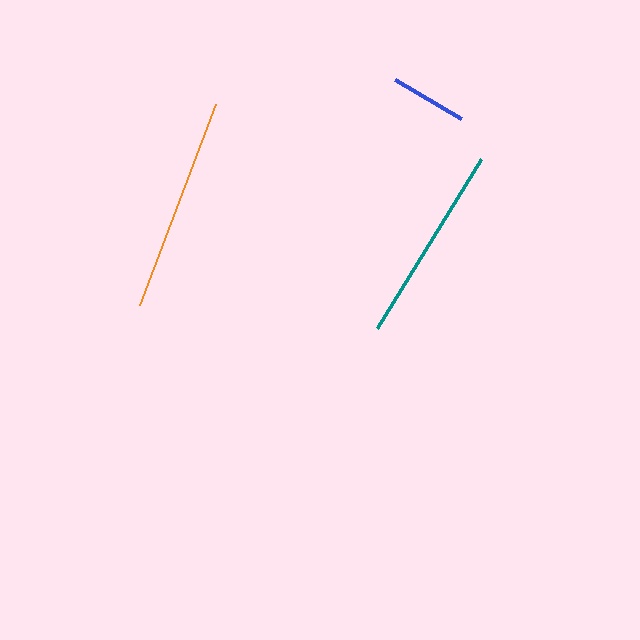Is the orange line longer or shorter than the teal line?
The orange line is longer than the teal line.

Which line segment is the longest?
The orange line is the longest at approximately 215 pixels.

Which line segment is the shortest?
The blue line is the shortest at approximately 77 pixels.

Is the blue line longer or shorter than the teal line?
The teal line is longer than the blue line.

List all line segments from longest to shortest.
From longest to shortest: orange, teal, blue.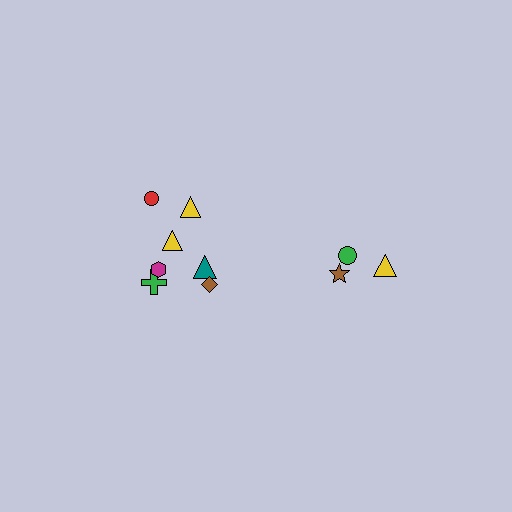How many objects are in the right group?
There are 3 objects.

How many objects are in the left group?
There are 7 objects.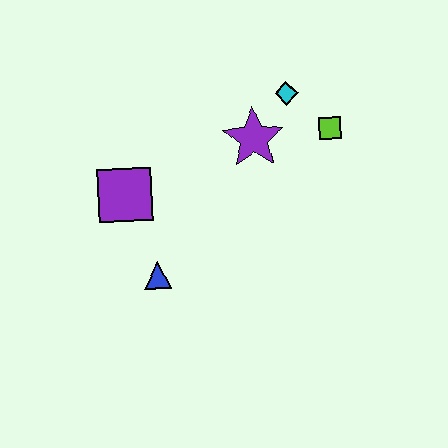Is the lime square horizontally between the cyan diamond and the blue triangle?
No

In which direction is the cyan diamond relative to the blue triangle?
The cyan diamond is above the blue triangle.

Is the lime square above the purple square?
Yes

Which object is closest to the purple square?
The blue triangle is closest to the purple square.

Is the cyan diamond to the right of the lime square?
No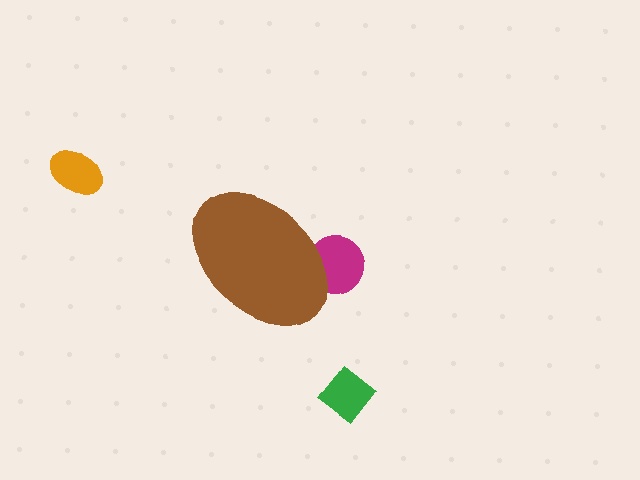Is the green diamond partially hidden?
No, the green diamond is fully visible.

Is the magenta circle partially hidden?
Yes, the magenta circle is partially hidden behind the brown ellipse.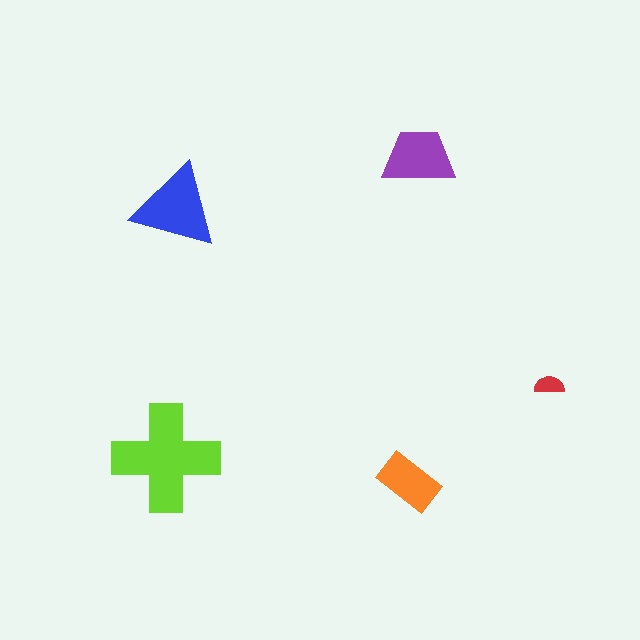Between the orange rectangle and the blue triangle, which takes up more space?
The blue triangle.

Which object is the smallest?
The red semicircle.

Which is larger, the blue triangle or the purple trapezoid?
The blue triangle.